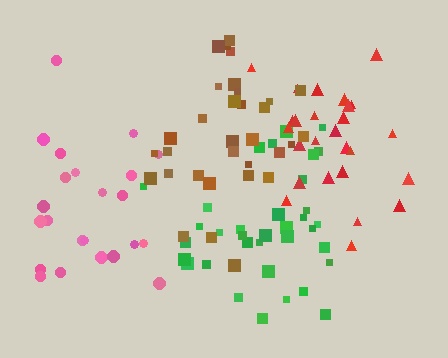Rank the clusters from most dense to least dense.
brown, red, green, pink.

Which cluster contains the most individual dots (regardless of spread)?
Green (35).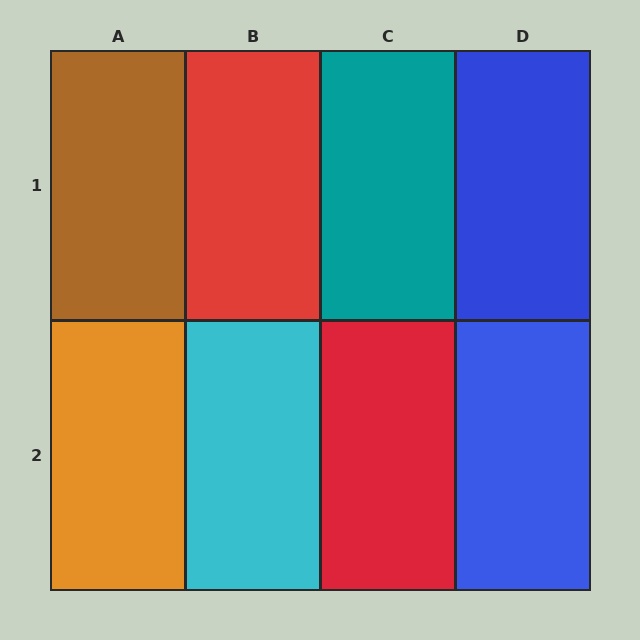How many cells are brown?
1 cell is brown.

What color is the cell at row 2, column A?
Orange.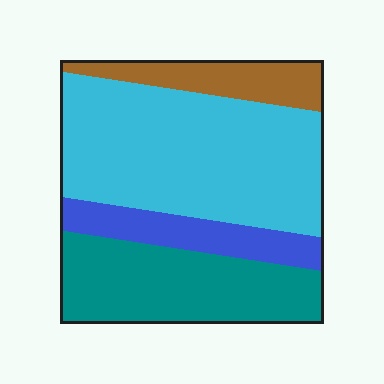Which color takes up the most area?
Cyan, at roughly 45%.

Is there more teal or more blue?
Teal.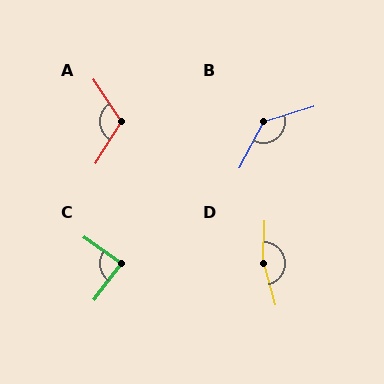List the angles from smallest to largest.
C (88°), A (114°), B (135°), D (162°).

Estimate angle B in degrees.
Approximately 135 degrees.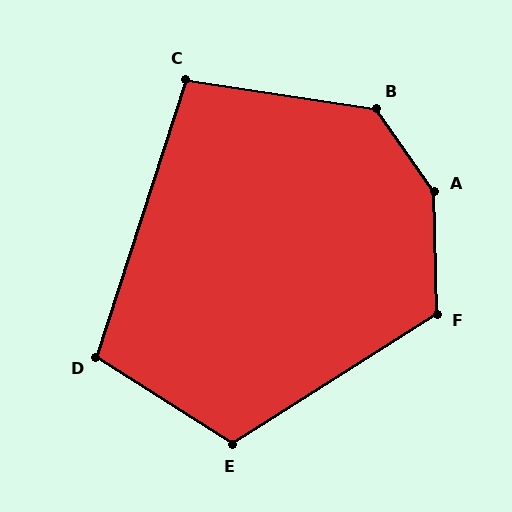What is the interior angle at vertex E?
Approximately 115 degrees (obtuse).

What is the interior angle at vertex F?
Approximately 122 degrees (obtuse).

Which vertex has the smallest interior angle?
C, at approximately 99 degrees.